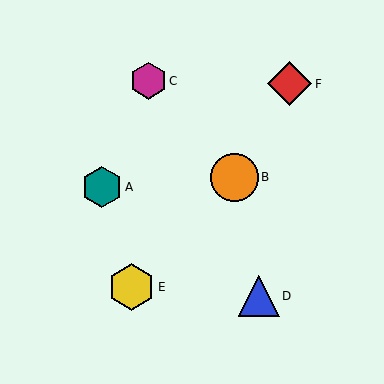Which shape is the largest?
The orange circle (labeled B) is the largest.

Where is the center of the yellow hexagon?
The center of the yellow hexagon is at (131, 287).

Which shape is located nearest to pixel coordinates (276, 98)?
The red diamond (labeled F) at (290, 84) is nearest to that location.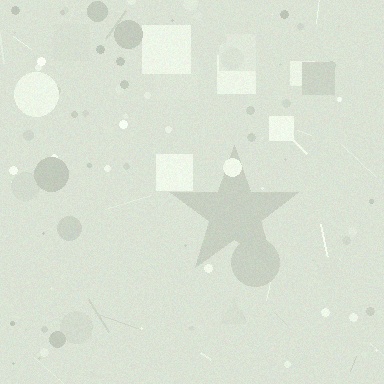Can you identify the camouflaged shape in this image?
The camouflaged shape is a star.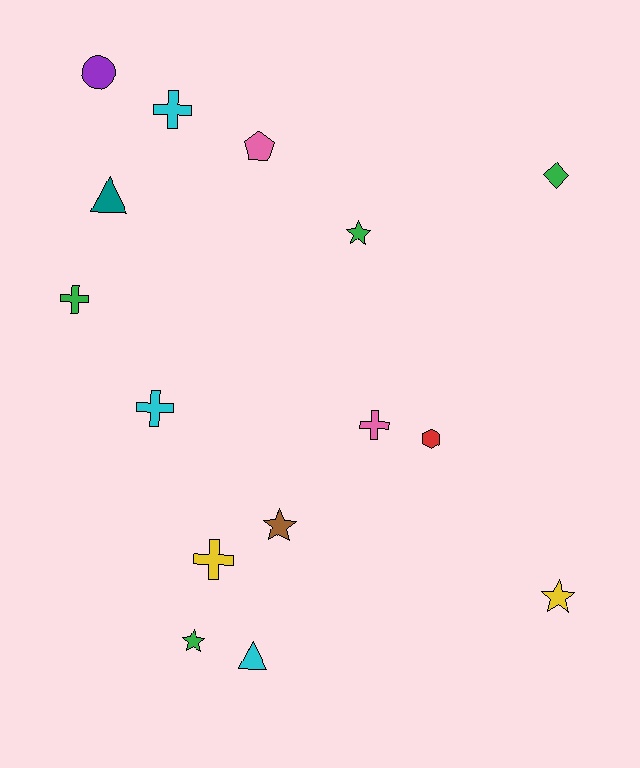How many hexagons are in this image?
There is 1 hexagon.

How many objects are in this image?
There are 15 objects.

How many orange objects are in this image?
There are no orange objects.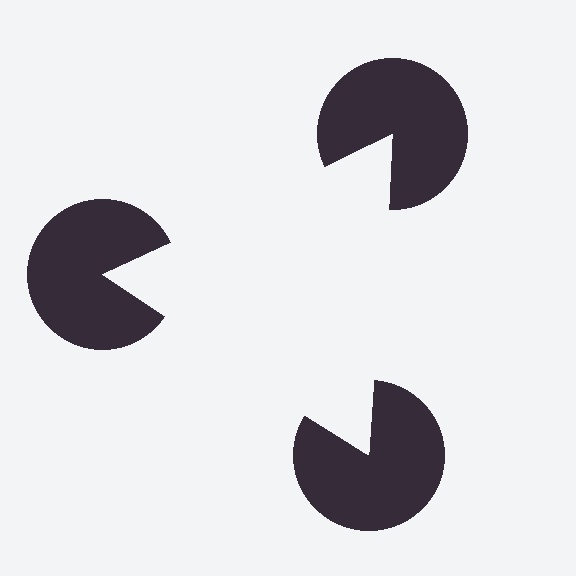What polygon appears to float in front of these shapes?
An illusory triangle — its edges are inferred from the aligned wedge cuts in the pac-man discs, not physically drawn.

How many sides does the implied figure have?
3 sides.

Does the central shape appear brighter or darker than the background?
It typically appears slightly brighter than the background, even though no actual brightness change is drawn.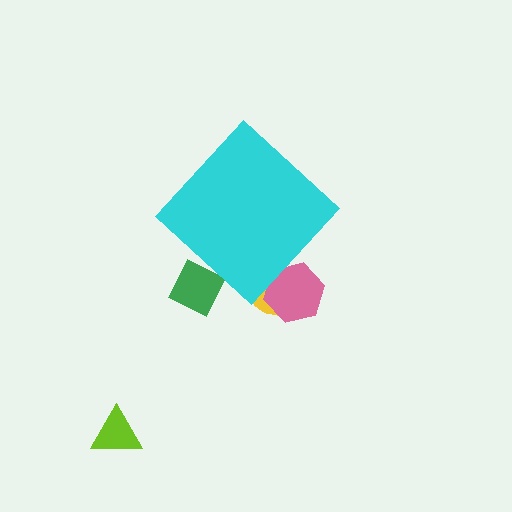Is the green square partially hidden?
Yes, the green square is partially hidden behind the cyan diamond.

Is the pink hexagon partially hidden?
Yes, the pink hexagon is partially hidden behind the cyan diamond.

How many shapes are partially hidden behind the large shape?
3 shapes are partially hidden.